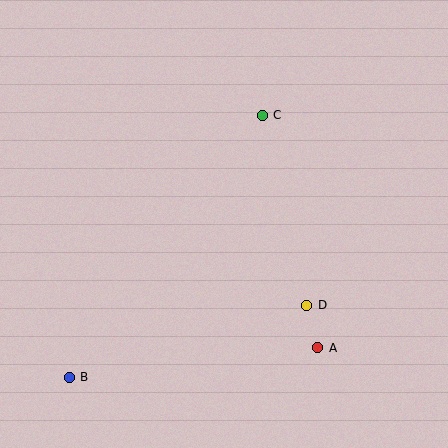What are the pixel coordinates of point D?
Point D is at (307, 305).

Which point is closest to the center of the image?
Point C at (262, 115) is closest to the center.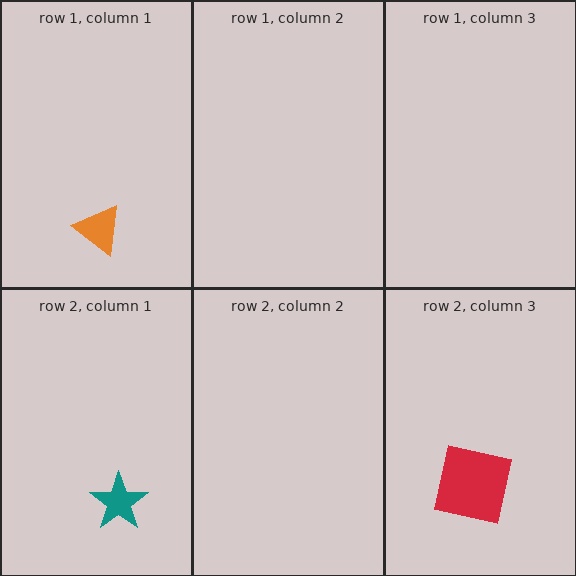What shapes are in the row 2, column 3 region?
The red square.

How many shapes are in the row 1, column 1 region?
1.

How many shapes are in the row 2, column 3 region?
1.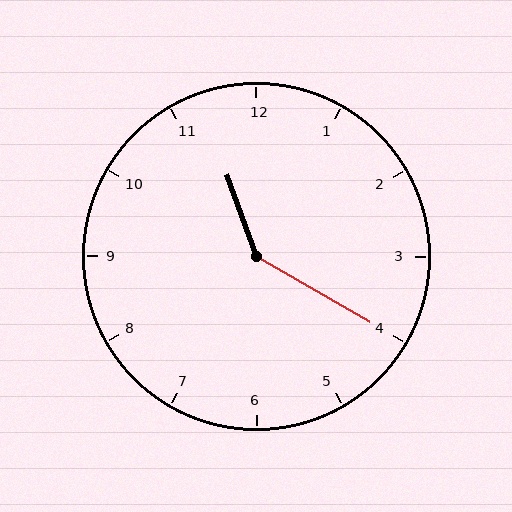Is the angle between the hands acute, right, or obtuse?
It is obtuse.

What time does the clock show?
11:20.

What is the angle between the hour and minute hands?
Approximately 140 degrees.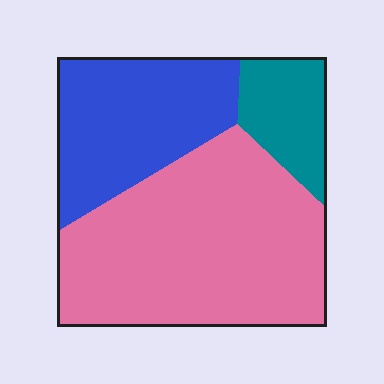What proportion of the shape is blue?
Blue takes up about one third (1/3) of the shape.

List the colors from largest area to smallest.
From largest to smallest: pink, blue, teal.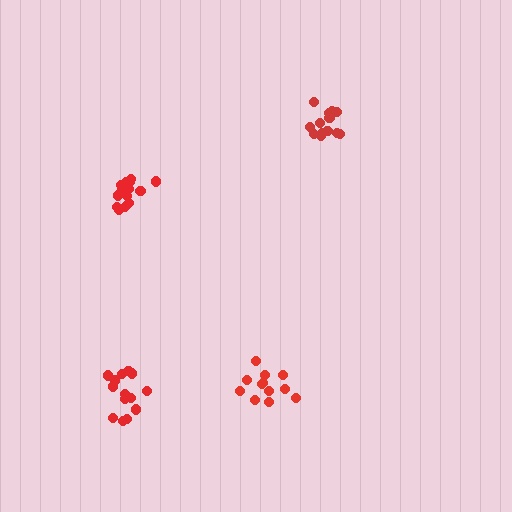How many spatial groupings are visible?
There are 4 spatial groupings.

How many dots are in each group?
Group 1: 16 dots, Group 2: 14 dots, Group 3: 13 dots, Group 4: 12 dots (55 total).